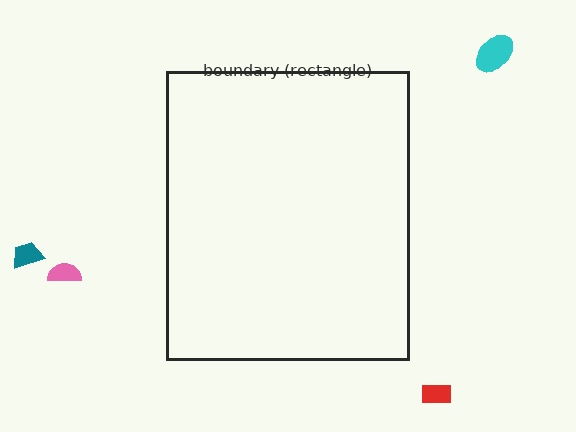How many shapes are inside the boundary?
0 inside, 4 outside.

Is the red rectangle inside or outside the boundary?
Outside.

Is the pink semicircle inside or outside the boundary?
Outside.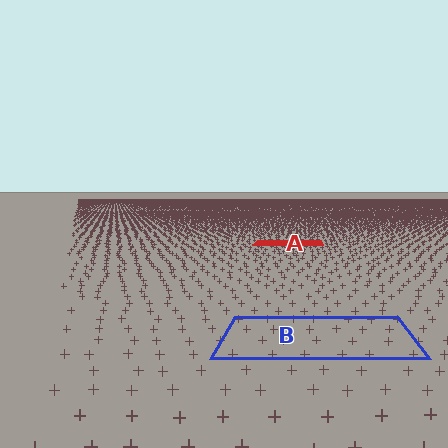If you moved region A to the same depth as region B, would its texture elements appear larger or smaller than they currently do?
They would appear larger. At a closer depth, the same texture elements are projected at a bigger on-screen size.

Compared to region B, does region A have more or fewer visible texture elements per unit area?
Region A has more texture elements per unit area — they are packed more densely because it is farther away.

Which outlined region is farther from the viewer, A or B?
Region A is farther from the viewer — the texture elements inside it appear smaller and more densely packed.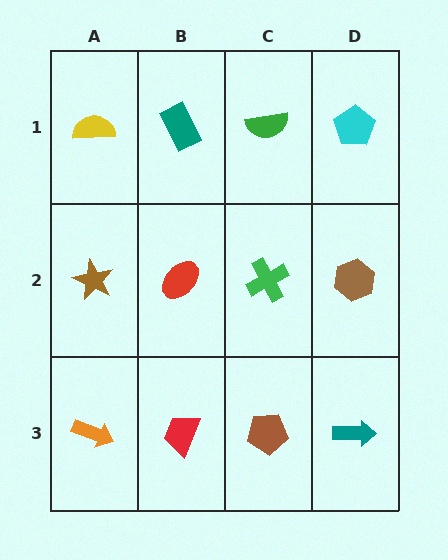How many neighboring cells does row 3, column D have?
2.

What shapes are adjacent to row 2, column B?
A teal rectangle (row 1, column B), a red trapezoid (row 3, column B), a brown star (row 2, column A), a green cross (row 2, column C).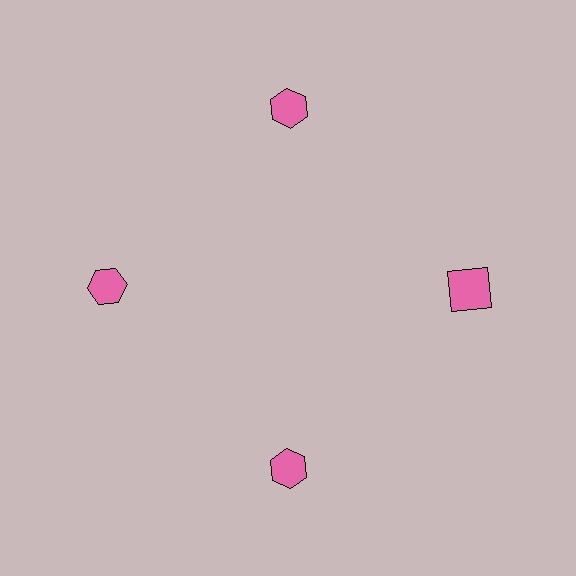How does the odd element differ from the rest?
It has a different shape: square instead of hexagon.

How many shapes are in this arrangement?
There are 4 shapes arranged in a ring pattern.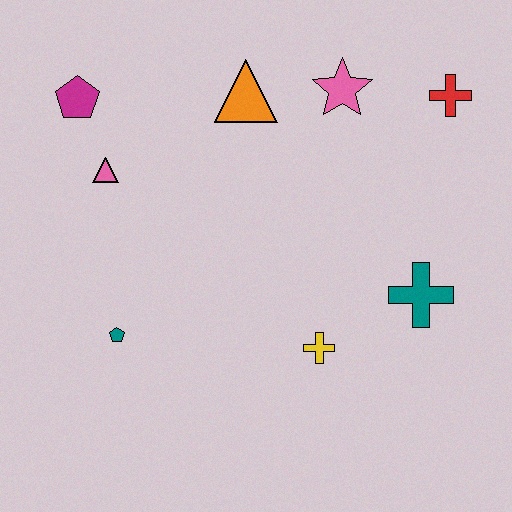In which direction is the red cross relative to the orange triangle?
The red cross is to the right of the orange triangle.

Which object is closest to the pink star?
The orange triangle is closest to the pink star.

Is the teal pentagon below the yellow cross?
No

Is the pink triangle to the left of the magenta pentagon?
No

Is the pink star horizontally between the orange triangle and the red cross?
Yes